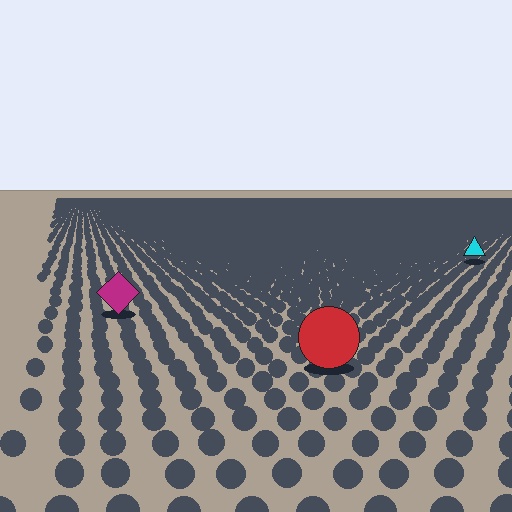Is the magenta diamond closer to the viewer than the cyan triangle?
Yes. The magenta diamond is closer — you can tell from the texture gradient: the ground texture is coarser near it.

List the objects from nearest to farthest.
From nearest to farthest: the red circle, the magenta diamond, the cyan triangle.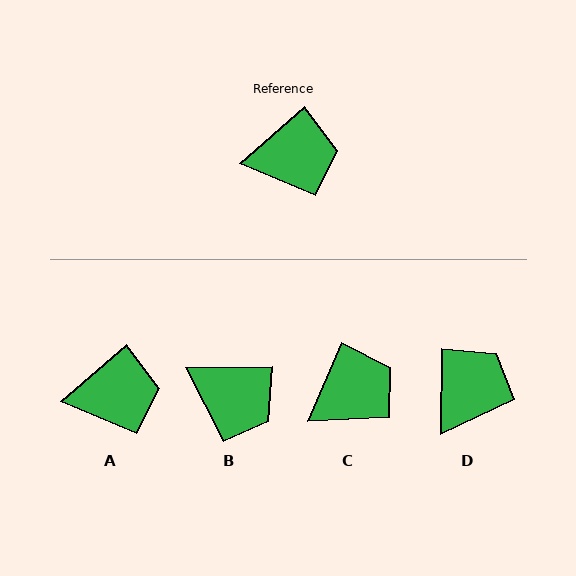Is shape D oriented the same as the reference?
No, it is off by about 48 degrees.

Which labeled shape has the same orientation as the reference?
A.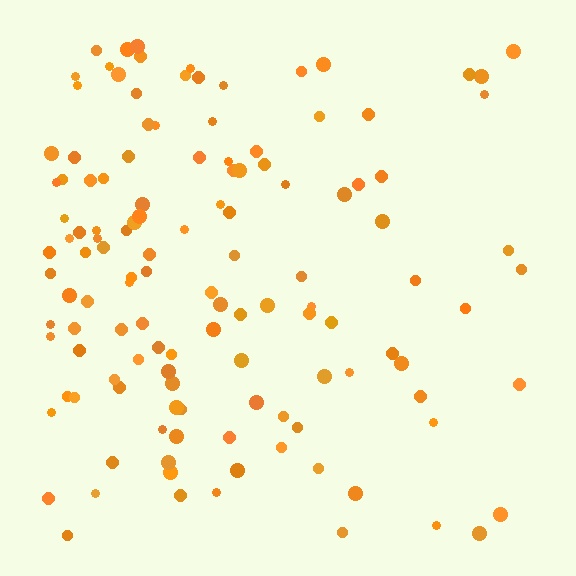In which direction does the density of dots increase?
From right to left, with the left side densest.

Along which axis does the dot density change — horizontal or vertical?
Horizontal.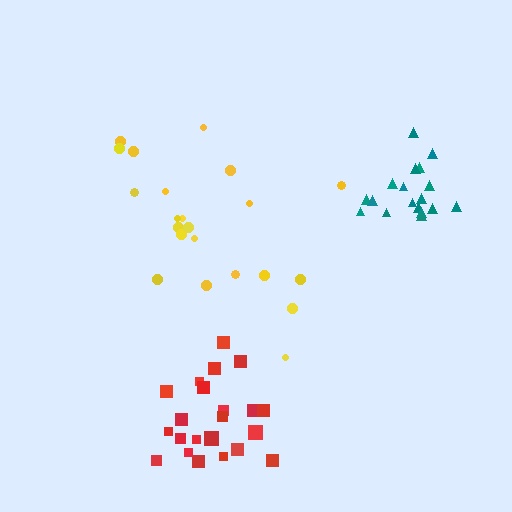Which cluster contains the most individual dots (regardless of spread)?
Yellow (22).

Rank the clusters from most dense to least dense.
teal, red, yellow.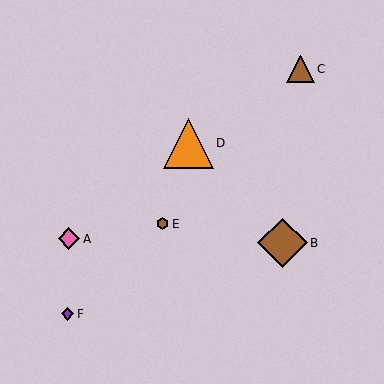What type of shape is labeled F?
Shape F is a purple diamond.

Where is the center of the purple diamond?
The center of the purple diamond is at (67, 314).